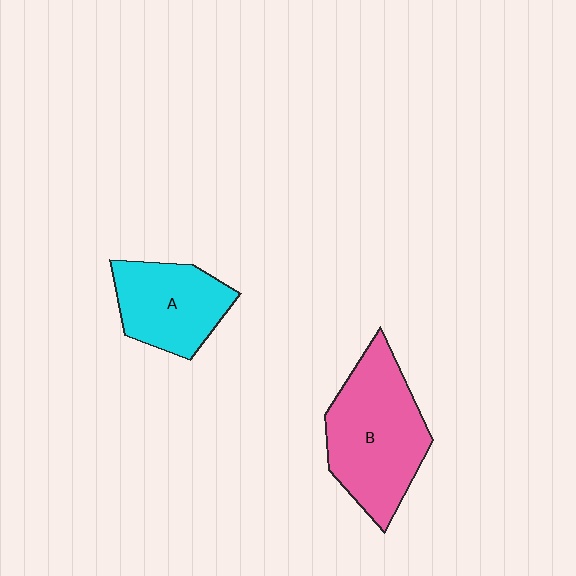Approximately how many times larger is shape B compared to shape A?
Approximately 1.5 times.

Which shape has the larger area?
Shape B (pink).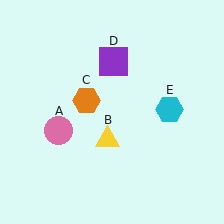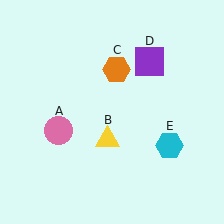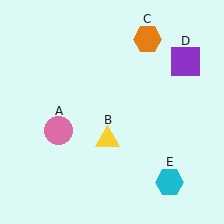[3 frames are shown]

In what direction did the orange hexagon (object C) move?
The orange hexagon (object C) moved up and to the right.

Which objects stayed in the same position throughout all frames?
Pink circle (object A) and yellow triangle (object B) remained stationary.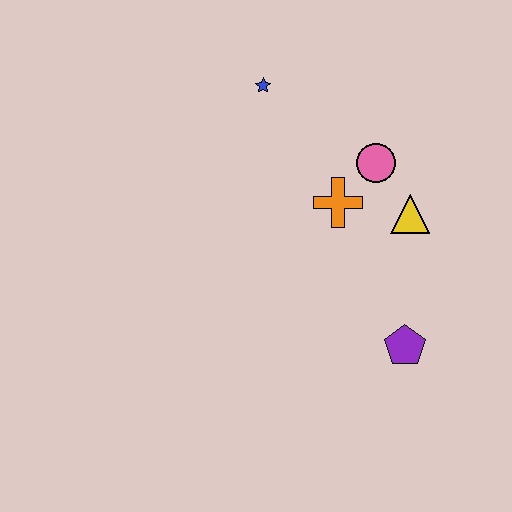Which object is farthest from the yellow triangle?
The blue star is farthest from the yellow triangle.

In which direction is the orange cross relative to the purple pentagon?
The orange cross is above the purple pentagon.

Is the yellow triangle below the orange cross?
Yes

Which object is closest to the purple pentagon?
The yellow triangle is closest to the purple pentagon.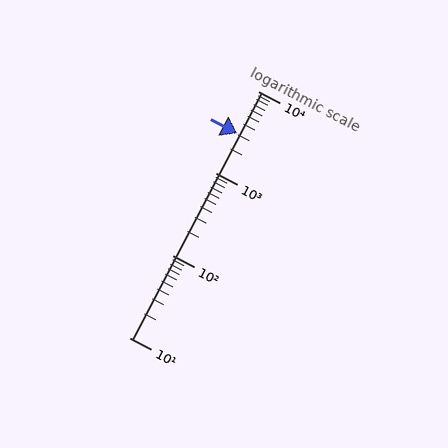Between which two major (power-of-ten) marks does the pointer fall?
The pointer is between 1000 and 10000.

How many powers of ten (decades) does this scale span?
The scale spans 3 decades, from 10 to 10000.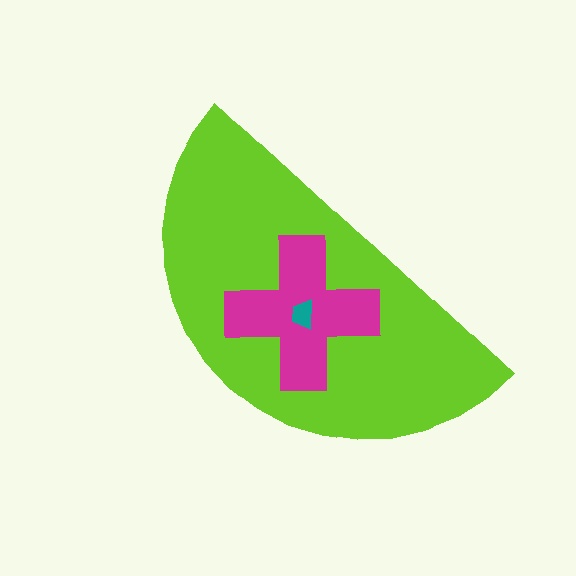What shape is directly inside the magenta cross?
The teal trapezoid.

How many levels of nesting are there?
3.